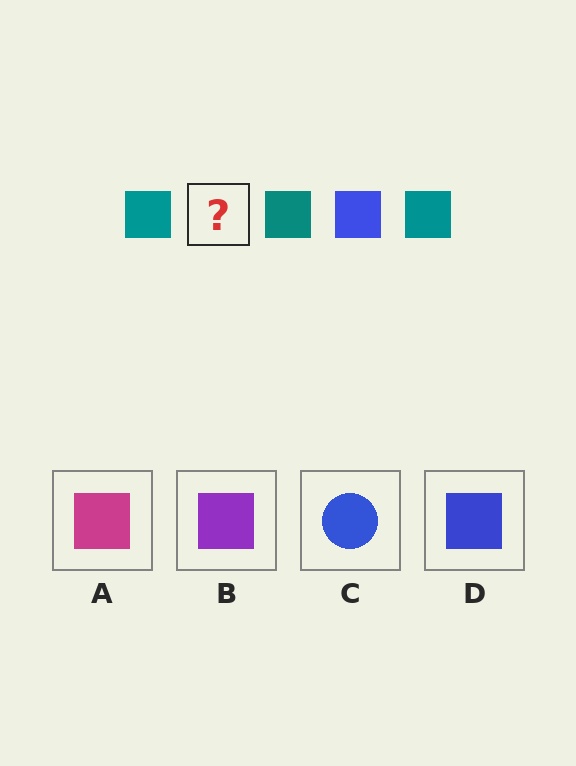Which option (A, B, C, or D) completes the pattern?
D.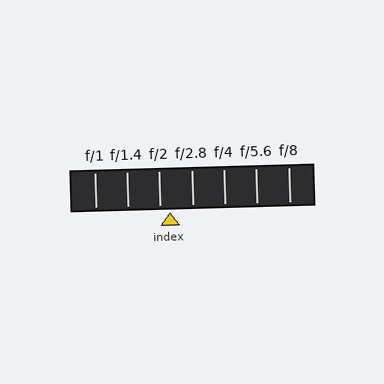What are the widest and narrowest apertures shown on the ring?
The widest aperture shown is f/1 and the narrowest is f/8.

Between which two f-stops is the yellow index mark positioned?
The index mark is between f/2 and f/2.8.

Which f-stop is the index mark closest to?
The index mark is closest to f/2.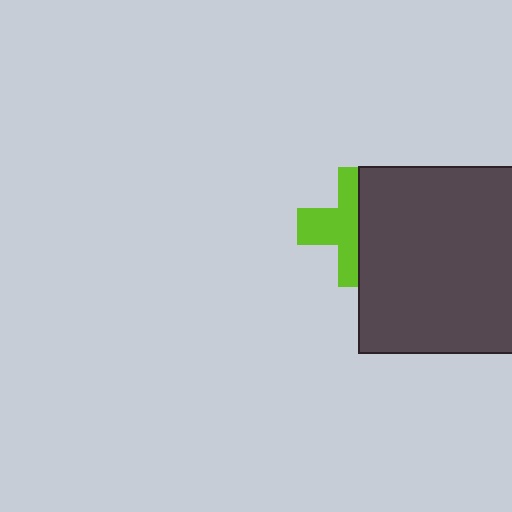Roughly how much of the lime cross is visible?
About half of it is visible (roughly 52%).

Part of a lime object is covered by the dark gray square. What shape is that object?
It is a cross.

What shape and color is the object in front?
The object in front is a dark gray square.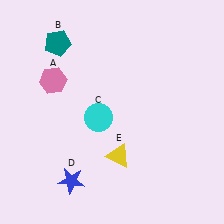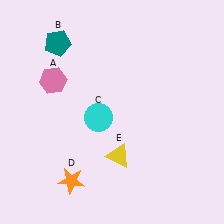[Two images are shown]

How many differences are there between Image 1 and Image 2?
There is 1 difference between the two images.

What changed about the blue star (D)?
In Image 1, D is blue. In Image 2, it changed to orange.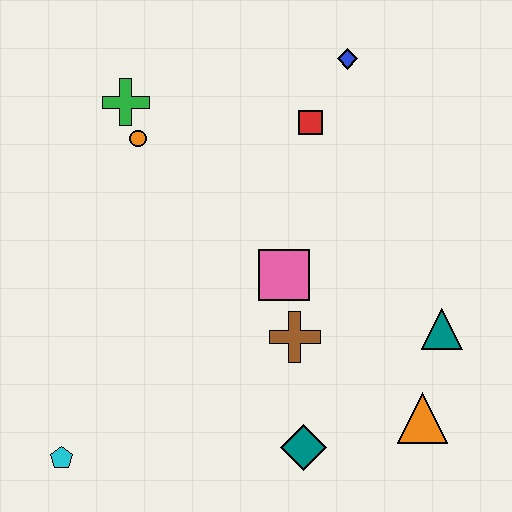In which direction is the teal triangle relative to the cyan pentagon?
The teal triangle is to the right of the cyan pentagon.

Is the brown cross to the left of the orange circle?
No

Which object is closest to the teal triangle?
The orange triangle is closest to the teal triangle.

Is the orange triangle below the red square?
Yes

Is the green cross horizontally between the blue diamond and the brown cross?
No